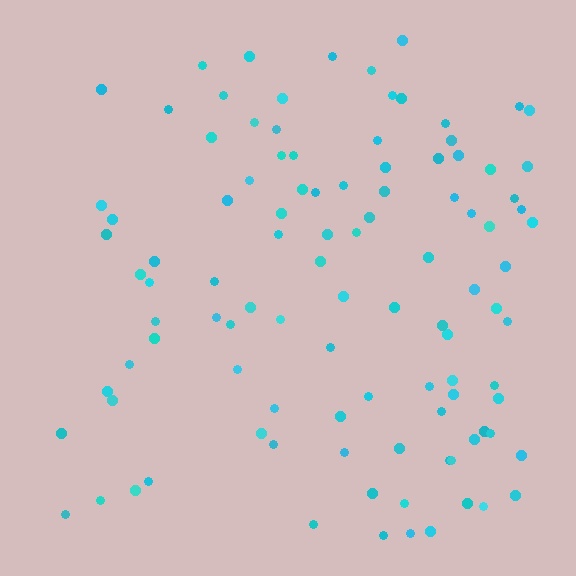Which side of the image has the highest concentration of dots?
The right.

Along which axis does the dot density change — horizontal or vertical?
Horizontal.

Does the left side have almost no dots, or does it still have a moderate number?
Still a moderate number, just noticeably fewer than the right.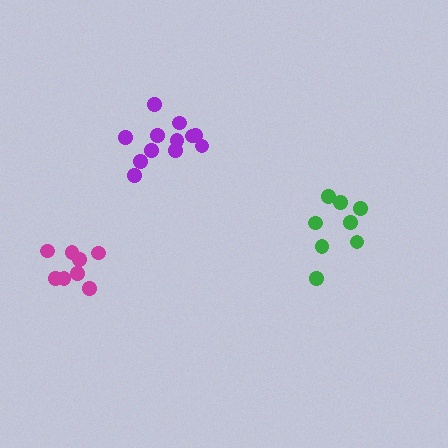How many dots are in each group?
Group 1: 8 dots, Group 2: 8 dots, Group 3: 12 dots (28 total).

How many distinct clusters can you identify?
There are 3 distinct clusters.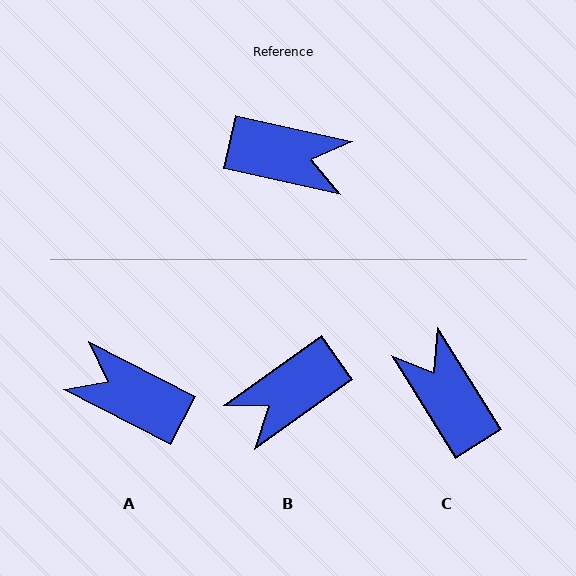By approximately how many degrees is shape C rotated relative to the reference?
Approximately 134 degrees counter-clockwise.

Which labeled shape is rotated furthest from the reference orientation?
A, about 165 degrees away.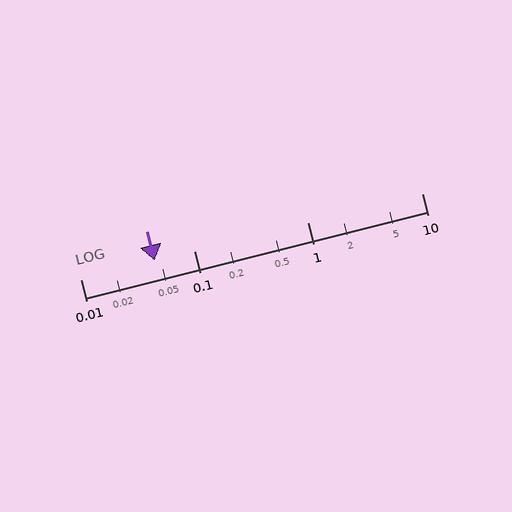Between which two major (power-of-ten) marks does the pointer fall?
The pointer is between 0.01 and 0.1.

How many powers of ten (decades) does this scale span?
The scale spans 3 decades, from 0.01 to 10.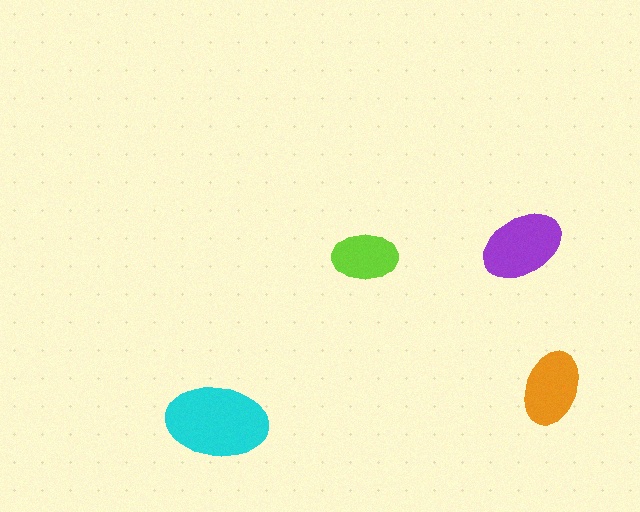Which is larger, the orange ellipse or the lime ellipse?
The orange one.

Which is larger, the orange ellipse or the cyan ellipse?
The cyan one.